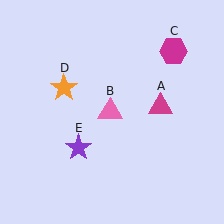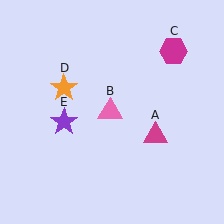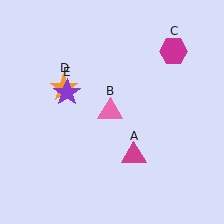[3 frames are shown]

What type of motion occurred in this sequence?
The magenta triangle (object A), purple star (object E) rotated clockwise around the center of the scene.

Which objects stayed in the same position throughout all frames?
Pink triangle (object B) and magenta hexagon (object C) and orange star (object D) remained stationary.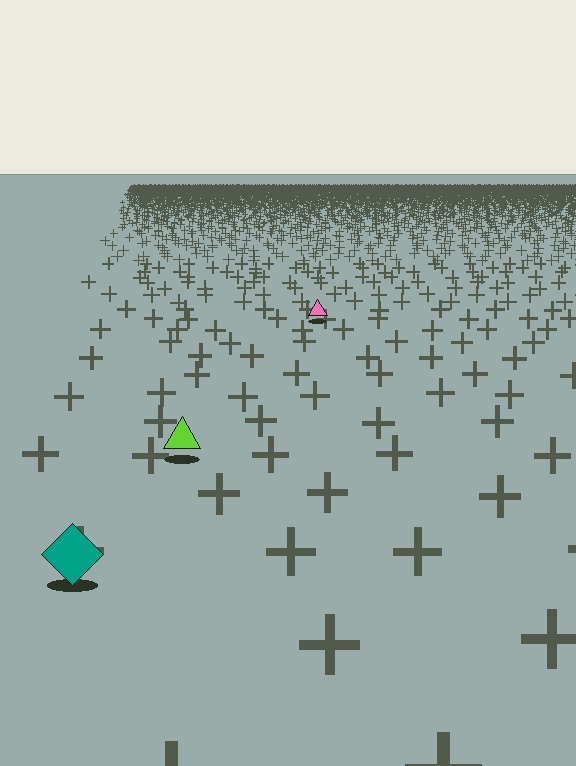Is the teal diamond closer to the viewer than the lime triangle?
Yes. The teal diamond is closer — you can tell from the texture gradient: the ground texture is coarser near it.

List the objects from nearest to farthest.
From nearest to farthest: the teal diamond, the lime triangle, the pink triangle.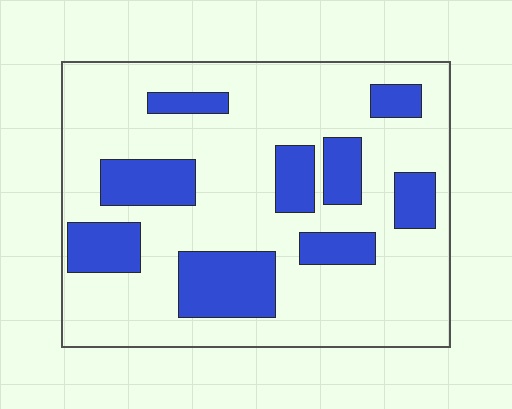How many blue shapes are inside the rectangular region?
9.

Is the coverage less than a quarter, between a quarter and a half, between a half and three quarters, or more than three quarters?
Between a quarter and a half.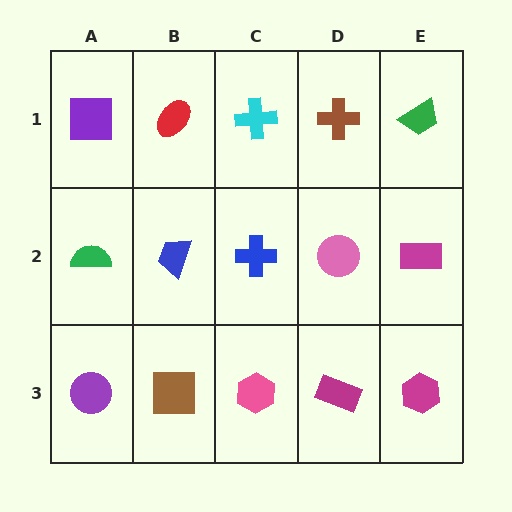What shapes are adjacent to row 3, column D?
A pink circle (row 2, column D), a pink hexagon (row 3, column C), a magenta hexagon (row 3, column E).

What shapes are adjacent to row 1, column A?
A green semicircle (row 2, column A), a red ellipse (row 1, column B).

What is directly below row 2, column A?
A purple circle.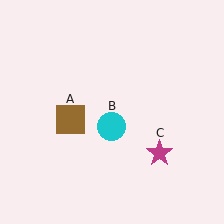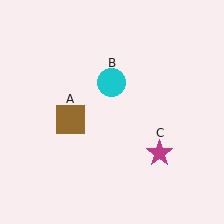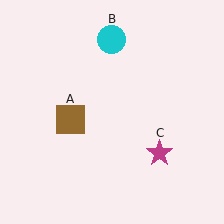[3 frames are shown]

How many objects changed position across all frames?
1 object changed position: cyan circle (object B).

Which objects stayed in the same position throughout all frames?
Brown square (object A) and magenta star (object C) remained stationary.